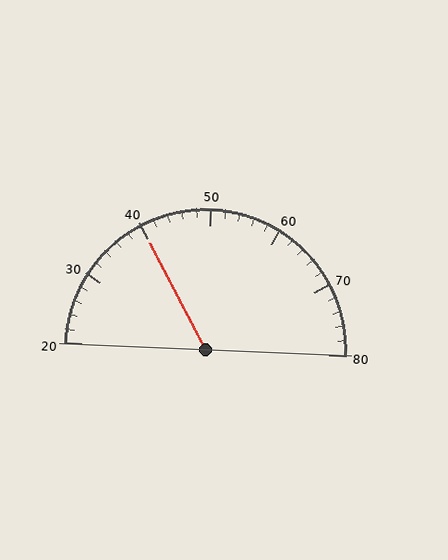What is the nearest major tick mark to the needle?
The nearest major tick mark is 40.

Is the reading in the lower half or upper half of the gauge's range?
The reading is in the lower half of the range (20 to 80).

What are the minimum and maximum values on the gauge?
The gauge ranges from 20 to 80.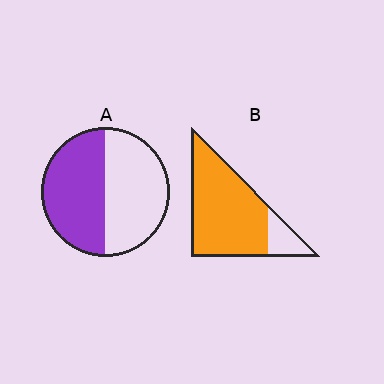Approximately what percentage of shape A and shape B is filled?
A is approximately 50% and B is approximately 85%.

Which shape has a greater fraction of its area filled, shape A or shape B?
Shape B.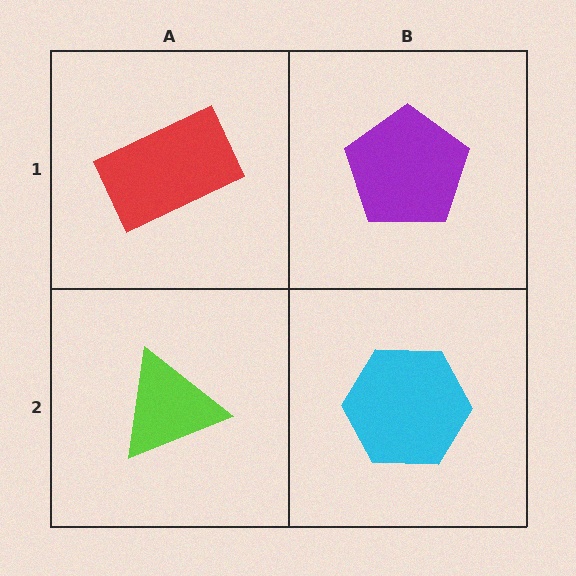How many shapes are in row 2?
2 shapes.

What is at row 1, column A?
A red rectangle.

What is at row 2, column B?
A cyan hexagon.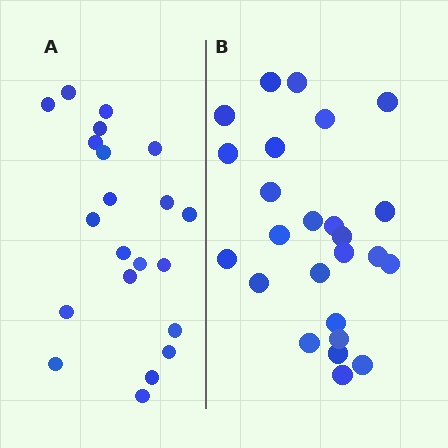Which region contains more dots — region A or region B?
Region B (the right region) has more dots.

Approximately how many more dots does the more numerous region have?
Region B has about 4 more dots than region A.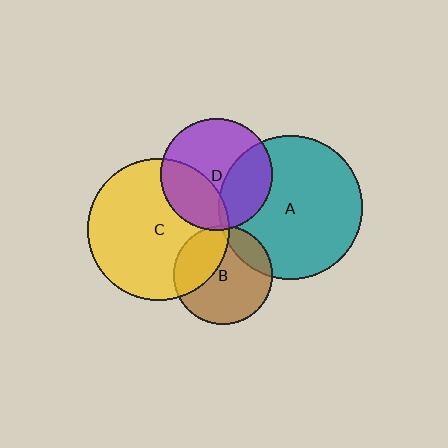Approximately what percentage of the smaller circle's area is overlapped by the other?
Approximately 35%.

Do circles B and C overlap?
Yes.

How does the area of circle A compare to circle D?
Approximately 1.7 times.